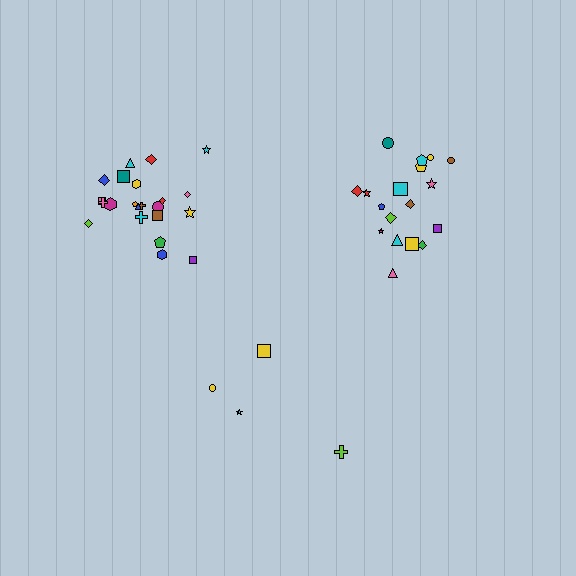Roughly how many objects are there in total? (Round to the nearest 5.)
Roughly 45 objects in total.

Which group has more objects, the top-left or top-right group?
The top-left group.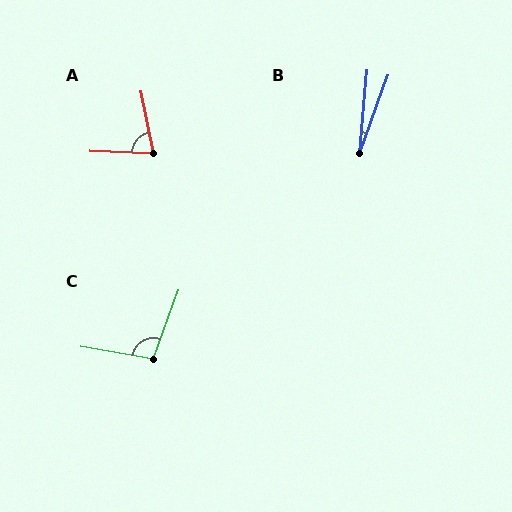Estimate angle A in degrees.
Approximately 76 degrees.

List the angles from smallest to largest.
B (15°), A (76°), C (100°).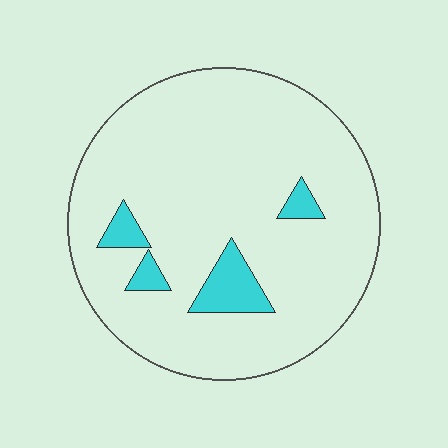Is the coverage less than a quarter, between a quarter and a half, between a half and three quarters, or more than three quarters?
Less than a quarter.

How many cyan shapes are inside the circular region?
4.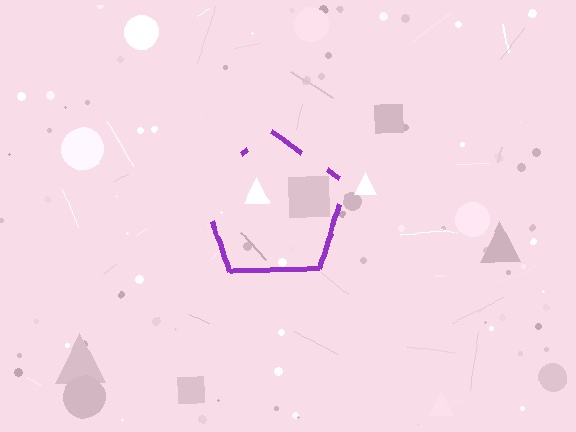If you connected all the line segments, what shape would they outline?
They would outline a pentagon.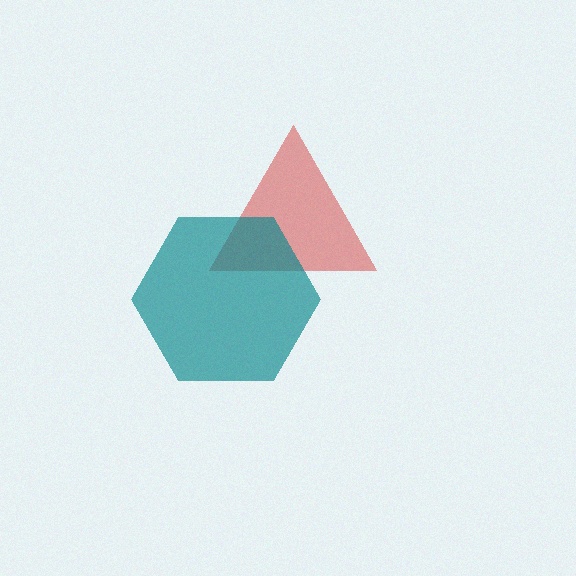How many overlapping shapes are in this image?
There are 2 overlapping shapes in the image.